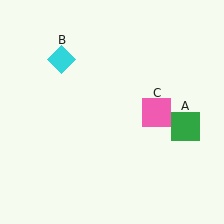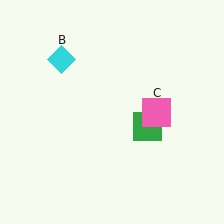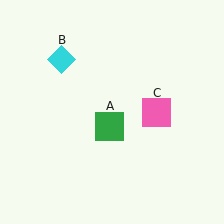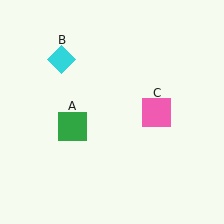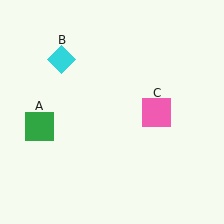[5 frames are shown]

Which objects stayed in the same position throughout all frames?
Cyan diamond (object B) and pink square (object C) remained stationary.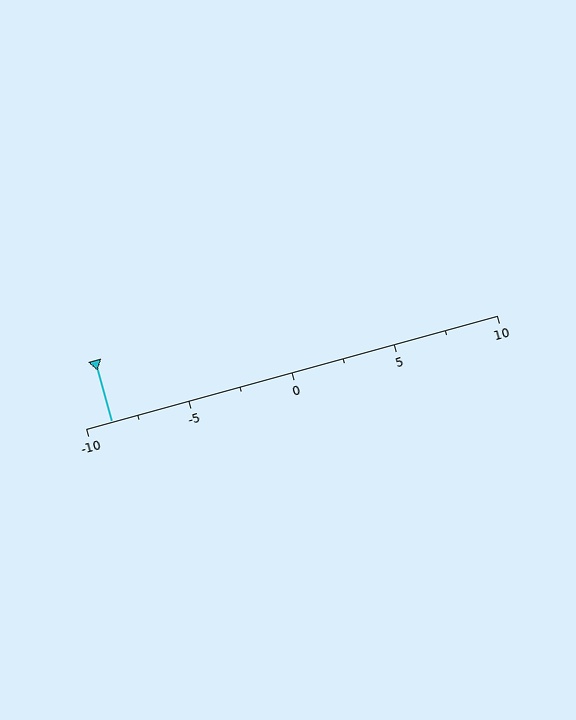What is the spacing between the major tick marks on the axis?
The major ticks are spaced 5 apart.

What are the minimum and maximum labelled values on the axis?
The axis runs from -10 to 10.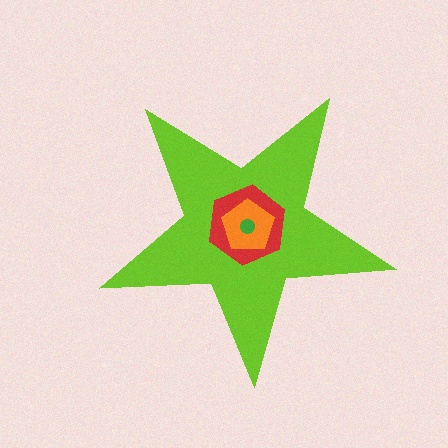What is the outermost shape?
The lime star.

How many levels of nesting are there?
4.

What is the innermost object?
The green circle.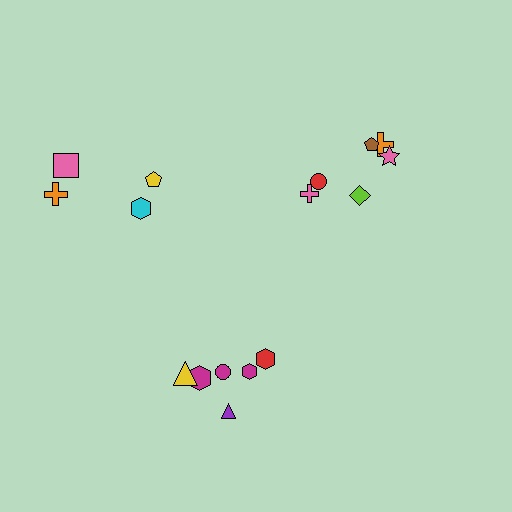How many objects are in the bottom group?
There are 6 objects.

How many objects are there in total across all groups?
There are 16 objects.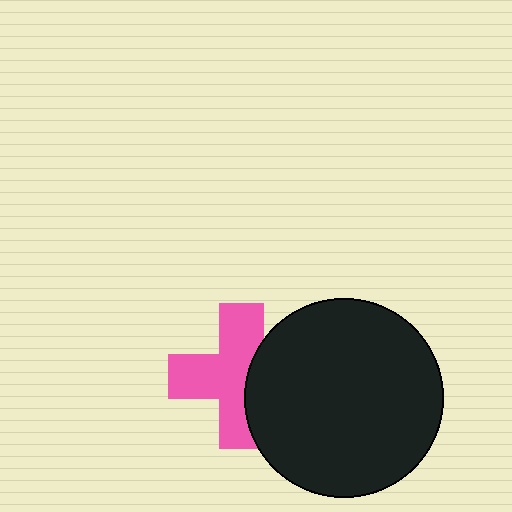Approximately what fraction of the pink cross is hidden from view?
Roughly 35% of the pink cross is hidden behind the black circle.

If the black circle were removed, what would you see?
You would see the complete pink cross.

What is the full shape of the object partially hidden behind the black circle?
The partially hidden object is a pink cross.